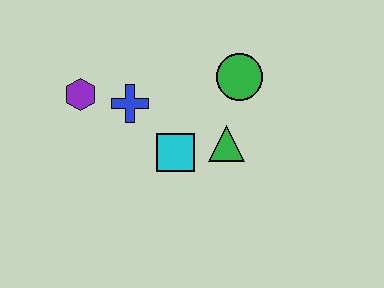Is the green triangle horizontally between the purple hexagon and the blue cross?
No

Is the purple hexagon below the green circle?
Yes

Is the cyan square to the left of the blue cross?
No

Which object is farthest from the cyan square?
The purple hexagon is farthest from the cyan square.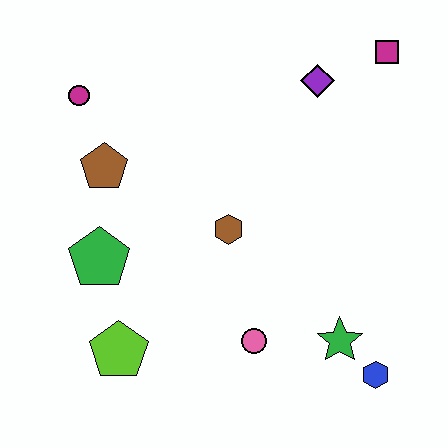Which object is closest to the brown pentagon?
The magenta circle is closest to the brown pentagon.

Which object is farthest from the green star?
The magenta circle is farthest from the green star.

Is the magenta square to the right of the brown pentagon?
Yes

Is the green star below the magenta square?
Yes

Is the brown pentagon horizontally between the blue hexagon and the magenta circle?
Yes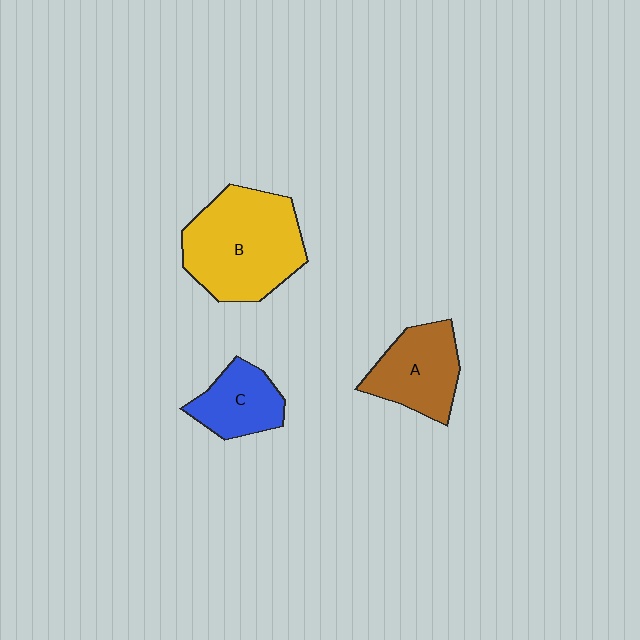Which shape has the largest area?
Shape B (yellow).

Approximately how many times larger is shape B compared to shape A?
Approximately 1.6 times.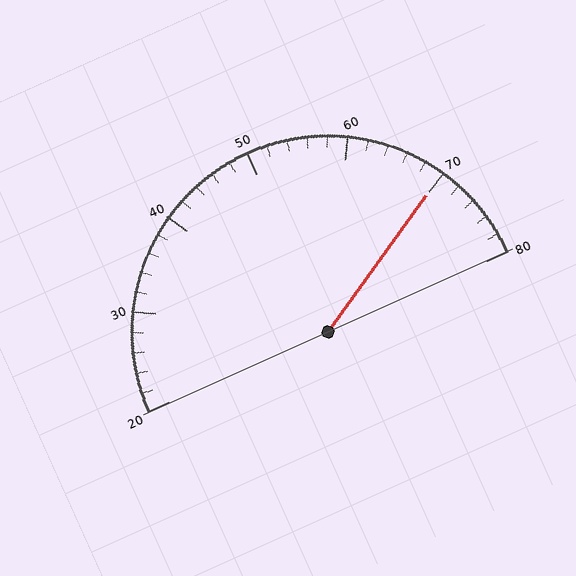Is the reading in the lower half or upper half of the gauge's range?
The reading is in the upper half of the range (20 to 80).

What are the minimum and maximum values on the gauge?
The gauge ranges from 20 to 80.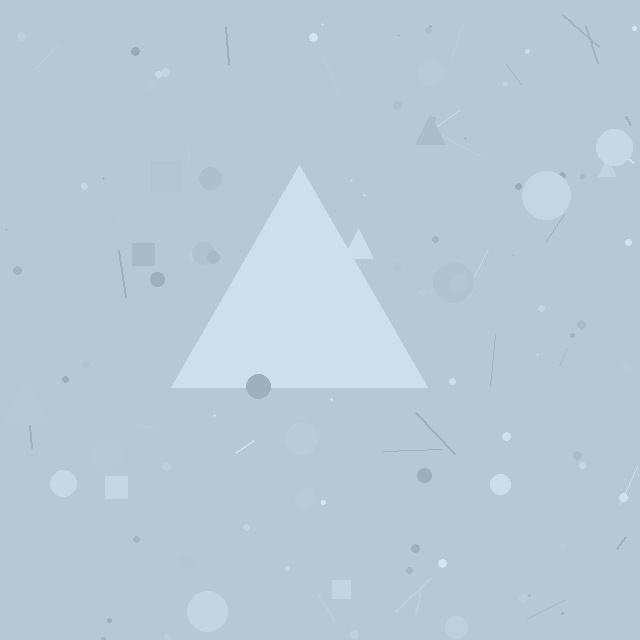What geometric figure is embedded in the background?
A triangle is embedded in the background.